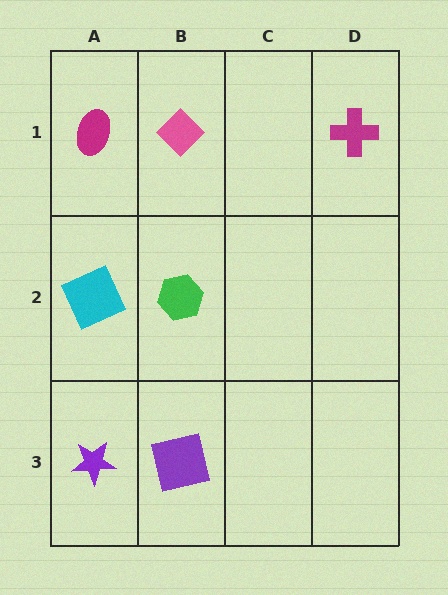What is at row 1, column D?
A magenta cross.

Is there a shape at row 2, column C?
No, that cell is empty.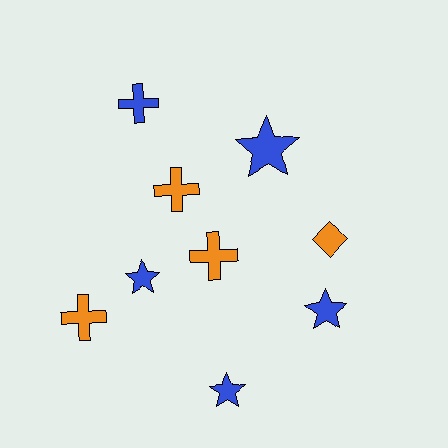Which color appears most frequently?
Blue, with 5 objects.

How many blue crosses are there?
There is 1 blue cross.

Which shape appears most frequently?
Cross, with 4 objects.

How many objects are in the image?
There are 9 objects.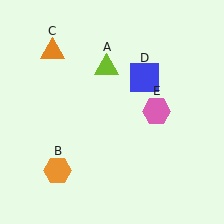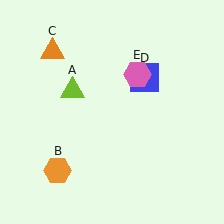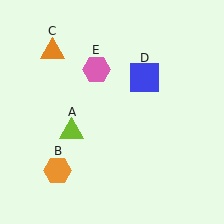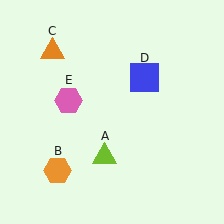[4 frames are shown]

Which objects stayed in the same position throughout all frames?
Orange hexagon (object B) and orange triangle (object C) and blue square (object D) remained stationary.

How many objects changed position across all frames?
2 objects changed position: lime triangle (object A), pink hexagon (object E).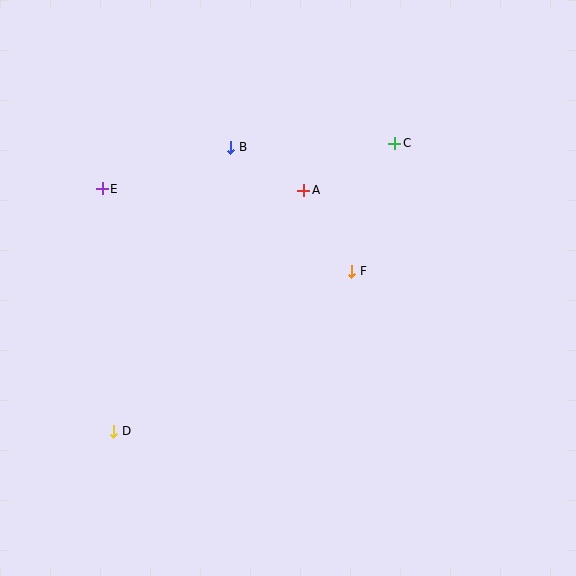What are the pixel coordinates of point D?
Point D is at (114, 431).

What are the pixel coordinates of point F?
Point F is at (352, 271).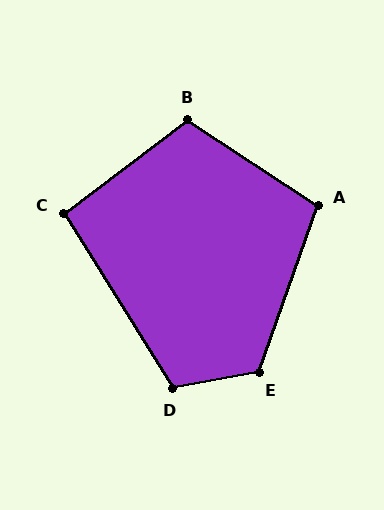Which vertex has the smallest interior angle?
C, at approximately 95 degrees.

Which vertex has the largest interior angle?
E, at approximately 120 degrees.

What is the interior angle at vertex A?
Approximately 104 degrees (obtuse).